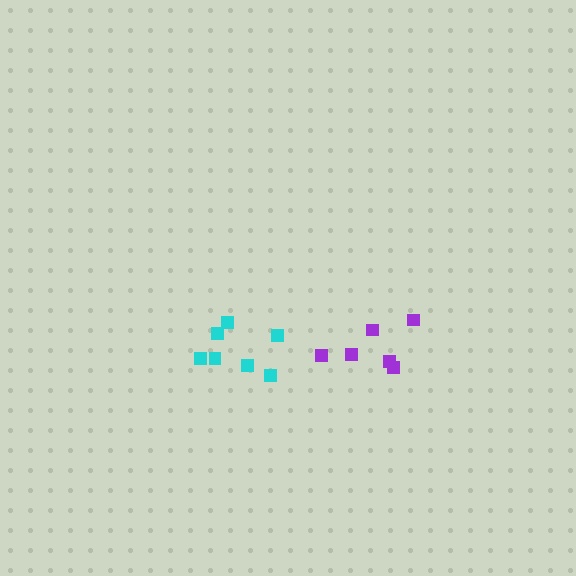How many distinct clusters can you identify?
There are 2 distinct clusters.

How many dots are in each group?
Group 1: 6 dots, Group 2: 7 dots (13 total).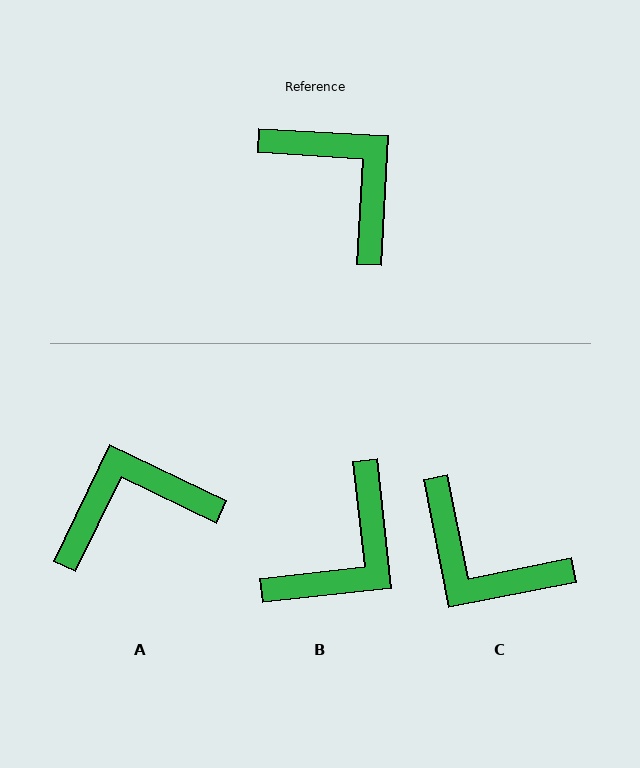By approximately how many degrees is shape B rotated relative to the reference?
Approximately 80 degrees clockwise.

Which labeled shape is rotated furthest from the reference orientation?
C, about 165 degrees away.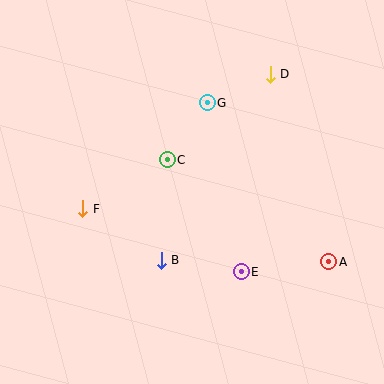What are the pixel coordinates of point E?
Point E is at (241, 272).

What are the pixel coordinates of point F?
Point F is at (83, 209).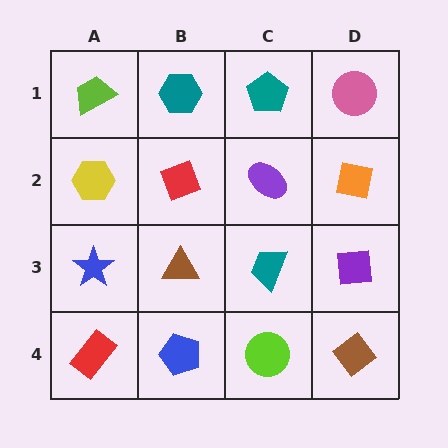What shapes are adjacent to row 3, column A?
A yellow hexagon (row 2, column A), a red rectangle (row 4, column A), a brown triangle (row 3, column B).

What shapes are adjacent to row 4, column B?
A brown triangle (row 3, column B), a red rectangle (row 4, column A), a lime circle (row 4, column C).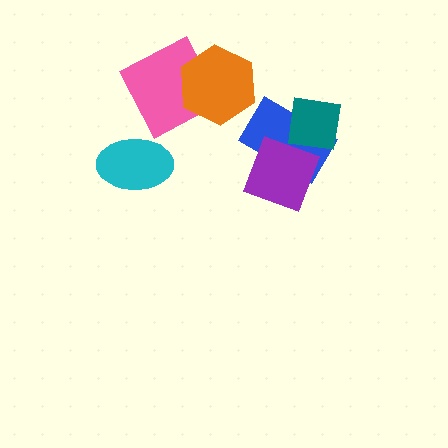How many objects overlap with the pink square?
1 object overlaps with the pink square.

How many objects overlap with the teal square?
1 object overlaps with the teal square.